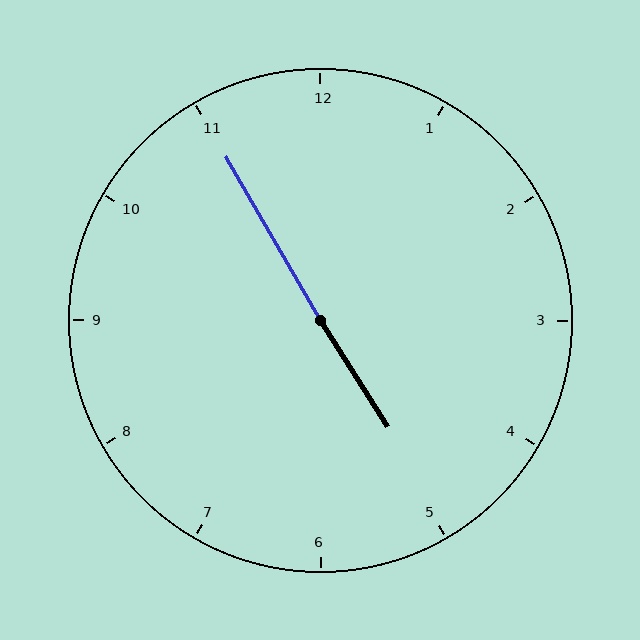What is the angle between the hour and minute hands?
Approximately 178 degrees.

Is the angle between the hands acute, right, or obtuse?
It is obtuse.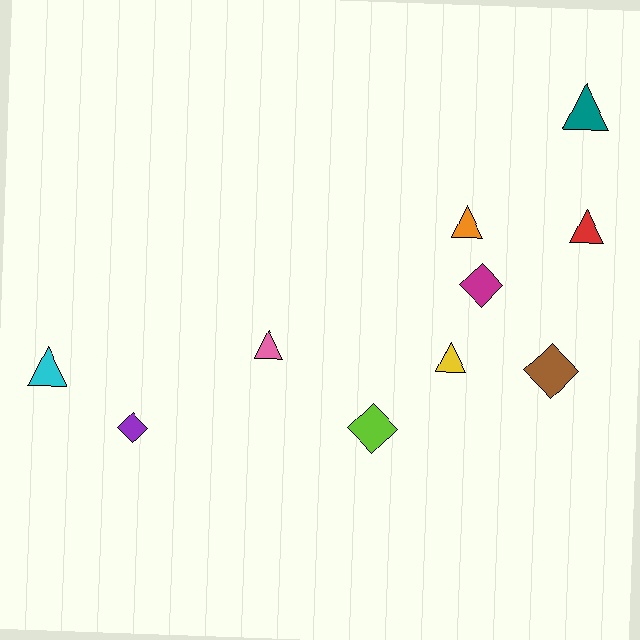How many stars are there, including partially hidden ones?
There are no stars.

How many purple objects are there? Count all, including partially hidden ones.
There is 1 purple object.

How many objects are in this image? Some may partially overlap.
There are 10 objects.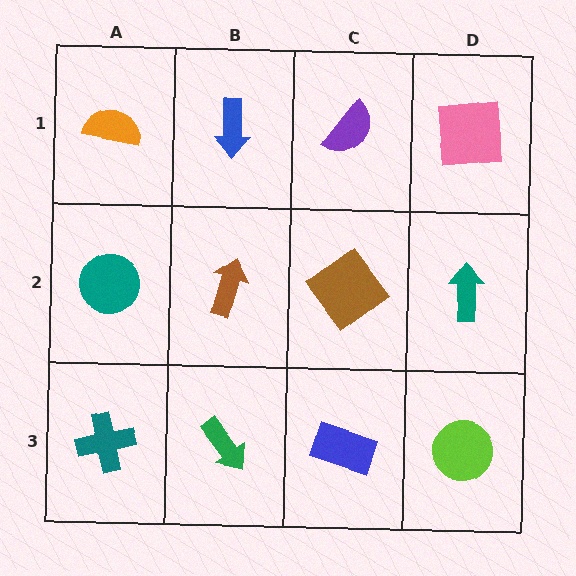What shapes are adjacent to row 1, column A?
A teal circle (row 2, column A), a blue arrow (row 1, column B).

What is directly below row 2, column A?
A teal cross.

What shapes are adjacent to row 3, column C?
A brown diamond (row 2, column C), a green arrow (row 3, column B), a lime circle (row 3, column D).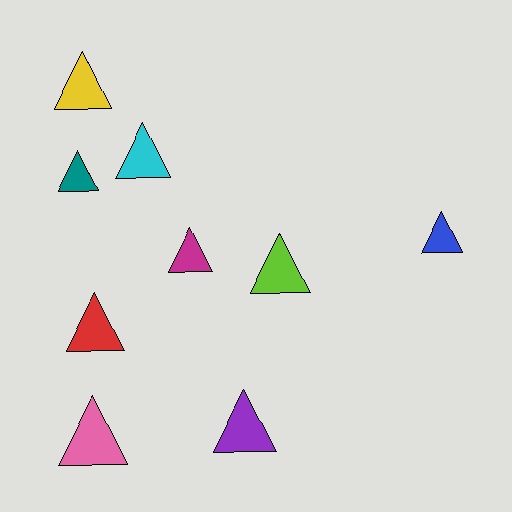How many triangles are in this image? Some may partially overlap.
There are 9 triangles.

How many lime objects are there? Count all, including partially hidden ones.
There is 1 lime object.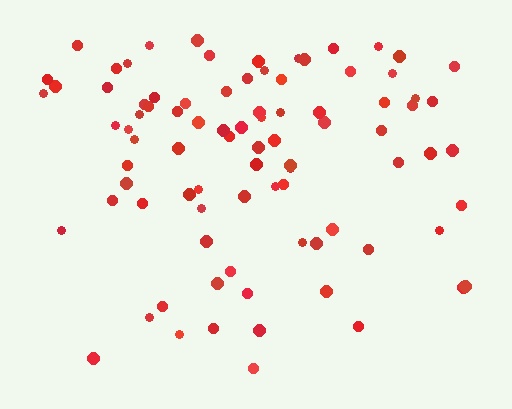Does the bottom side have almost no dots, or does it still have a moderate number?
Still a moderate number, just noticeably fewer than the top.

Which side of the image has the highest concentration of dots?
The top.